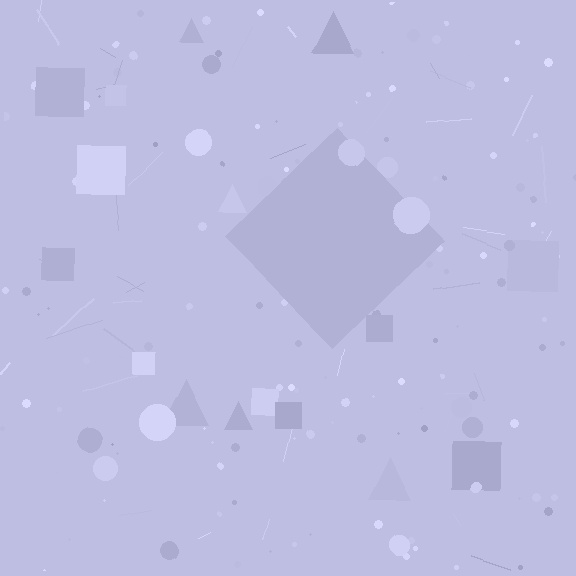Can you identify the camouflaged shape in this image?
The camouflaged shape is a diamond.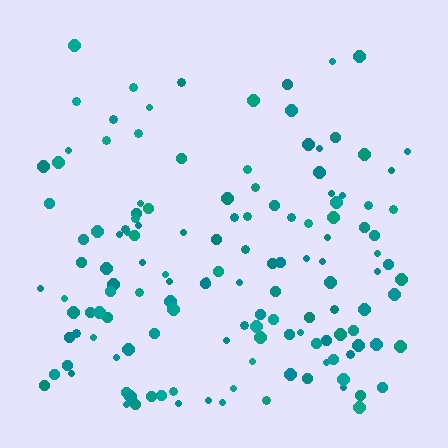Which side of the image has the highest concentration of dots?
The bottom.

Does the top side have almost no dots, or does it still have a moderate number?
Still a moderate number, just noticeably fewer than the bottom.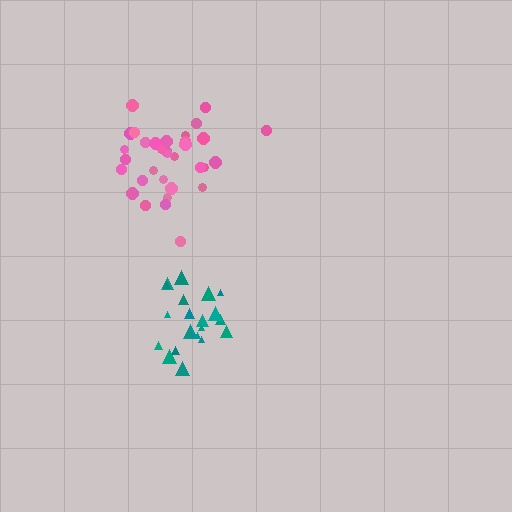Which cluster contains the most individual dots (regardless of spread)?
Pink (33).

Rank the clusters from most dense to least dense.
teal, pink.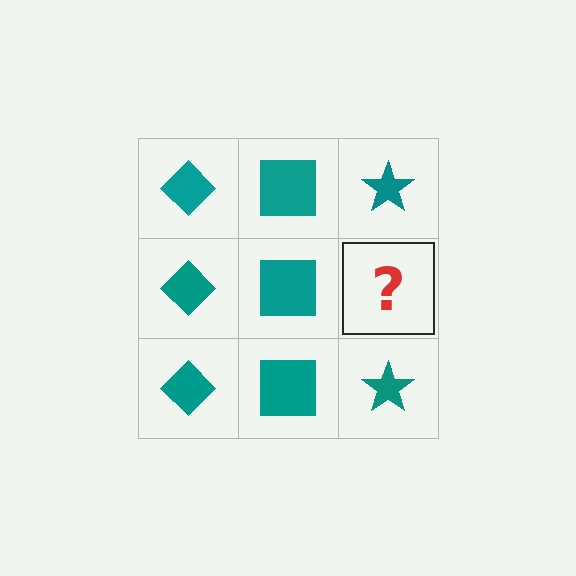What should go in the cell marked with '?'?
The missing cell should contain a teal star.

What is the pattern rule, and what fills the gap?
The rule is that each column has a consistent shape. The gap should be filled with a teal star.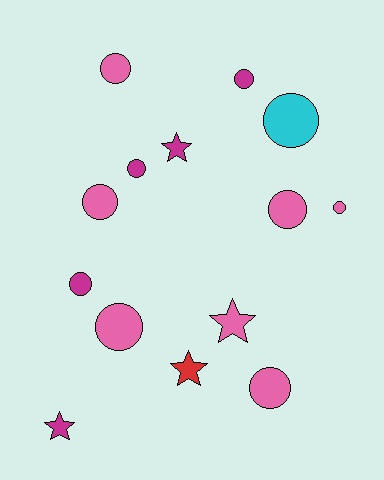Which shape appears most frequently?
Circle, with 10 objects.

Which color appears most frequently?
Pink, with 7 objects.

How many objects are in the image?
There are 14 objects.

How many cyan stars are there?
There are no cyan stars.